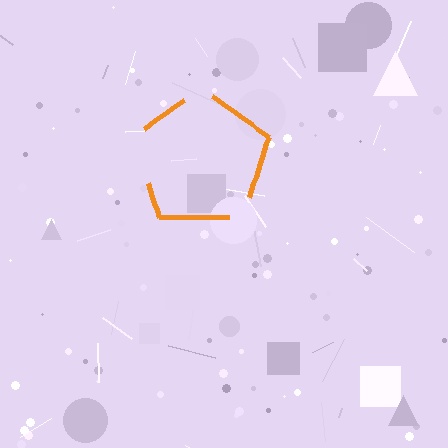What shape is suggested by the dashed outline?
The dashed outline suggests a pentagon.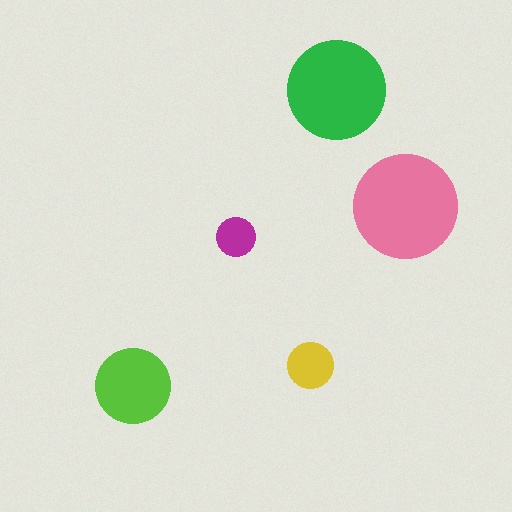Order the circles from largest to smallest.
the pink one, the green one, the lime one, the yellow one, the magenta one.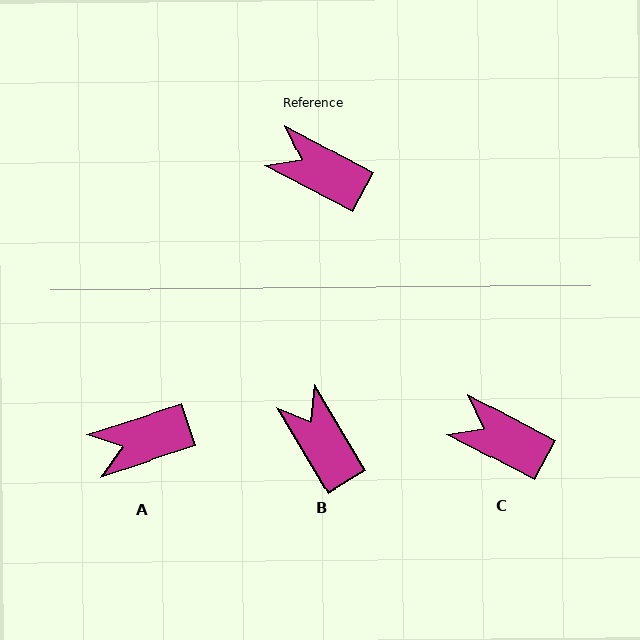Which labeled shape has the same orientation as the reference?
C.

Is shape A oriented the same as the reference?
No, it is off by about 46 degrees.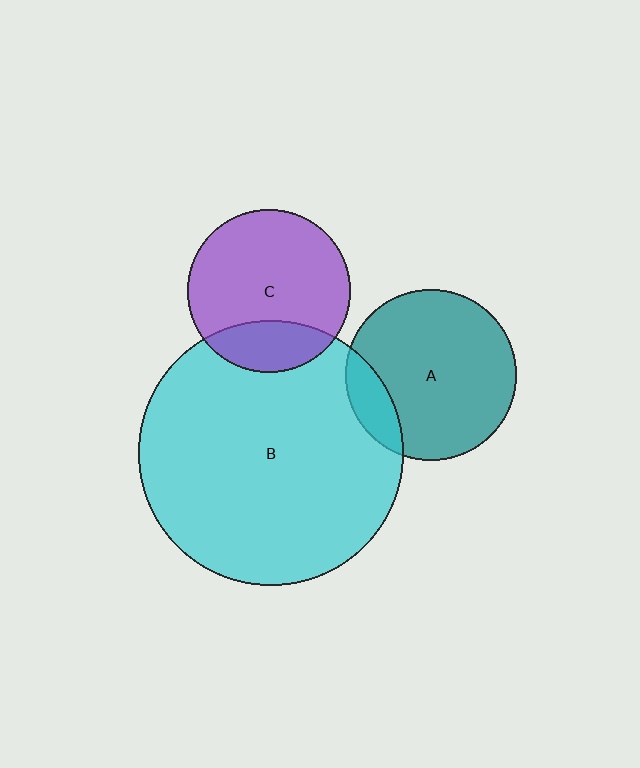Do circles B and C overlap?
Yes.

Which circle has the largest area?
Circle B (cyan).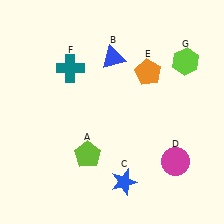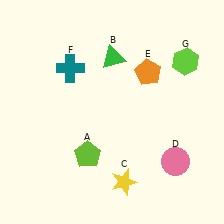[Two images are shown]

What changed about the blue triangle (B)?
In Image 1, B is blue. In Image 2, it changed to green.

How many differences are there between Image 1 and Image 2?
There are 3 differences between the two images.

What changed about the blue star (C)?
In Image 1, C is blue. In Image 2, it changed to yellow.